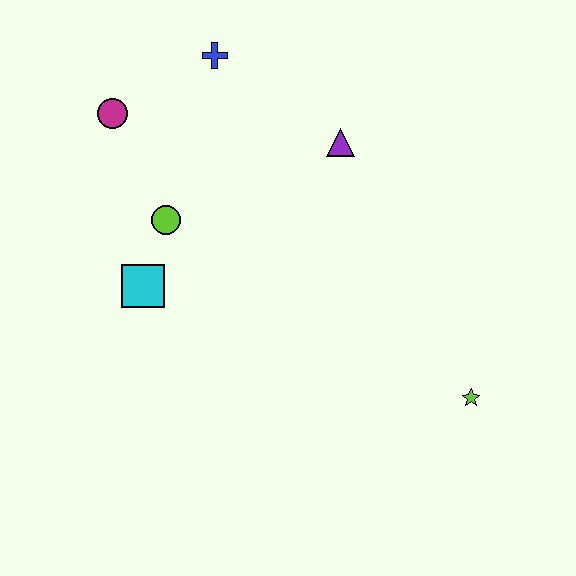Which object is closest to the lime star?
The purple triangle is closest to the lime star.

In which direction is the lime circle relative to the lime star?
The lime circle is to the left of the lime star.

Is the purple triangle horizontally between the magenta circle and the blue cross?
No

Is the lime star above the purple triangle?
No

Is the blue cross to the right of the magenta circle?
Yes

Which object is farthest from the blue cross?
The lime star is farthest from the blue cross.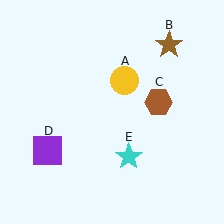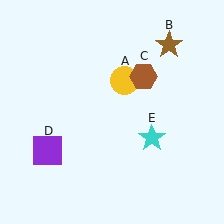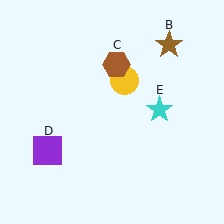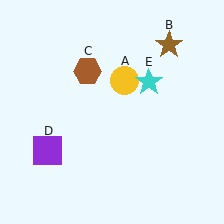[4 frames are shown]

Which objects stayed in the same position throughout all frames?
Yellow circle (object A) and brown star (object B) and purple square (object D) remained stationary.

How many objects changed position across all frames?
2 objects changed position: brown hexagon (object C), cyan star (object E).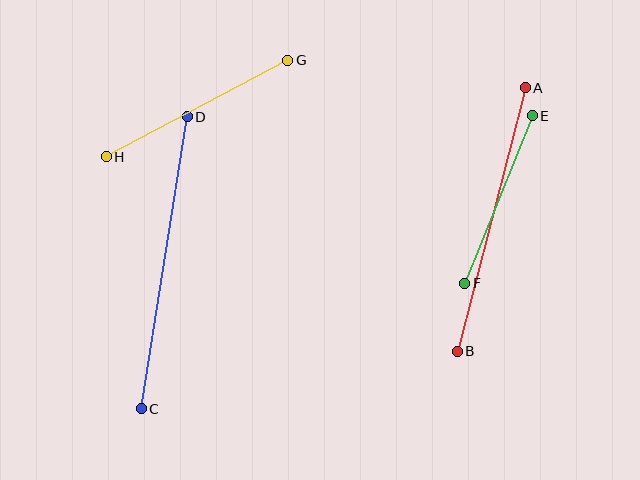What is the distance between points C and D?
The distance is approximately 295 pixels.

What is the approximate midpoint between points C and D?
The midpoint is at approximately (164, 263) pixels.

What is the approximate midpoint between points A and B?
The midpoint is at approximately (491, 220) pixels.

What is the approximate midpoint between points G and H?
The midpoint is at approximately (197, 109) pixels.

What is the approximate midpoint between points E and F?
The midpoint is at approximately (498, 199) pixels.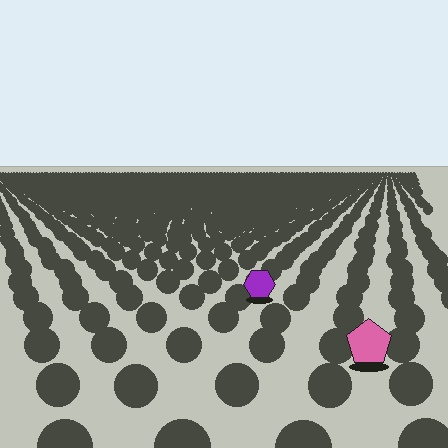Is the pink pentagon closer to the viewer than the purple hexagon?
Yes. The pink pentagon is closer — you can tell from the texture gradient: the ground texture is coarser near it.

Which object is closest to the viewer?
The pink pentagon is closest. The texture marks near it are larger and more spread out.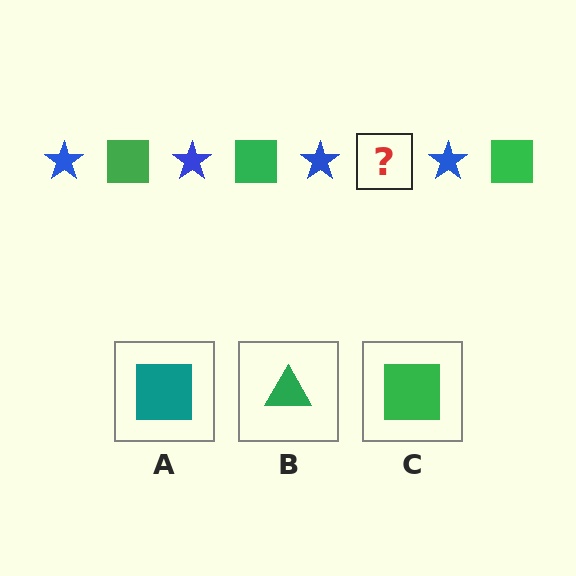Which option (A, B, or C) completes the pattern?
C.